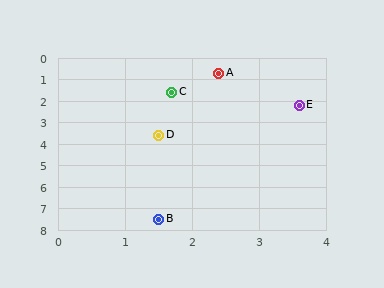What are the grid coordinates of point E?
Point E is at approximately (3.6, 2.2).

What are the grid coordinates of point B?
Point B is at approximately (1.5, 7.5).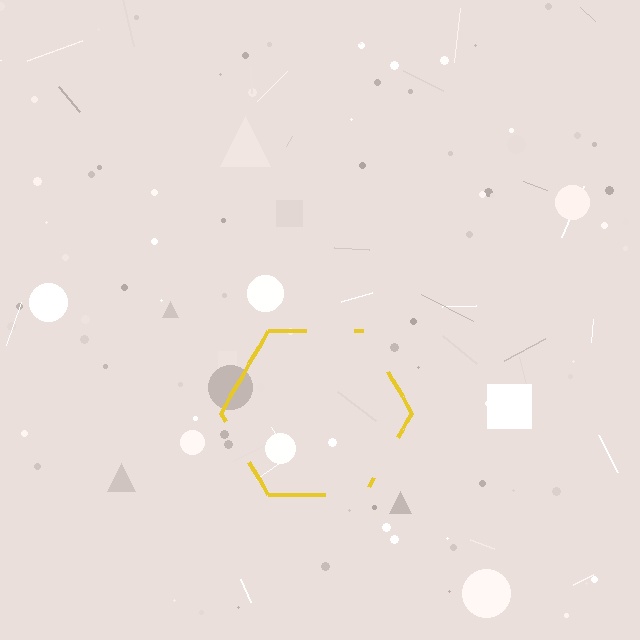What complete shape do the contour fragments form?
The contour fragments form a hexagon.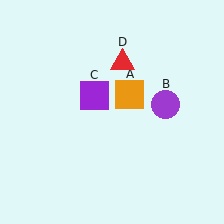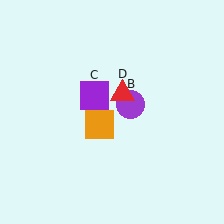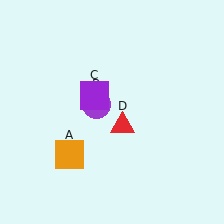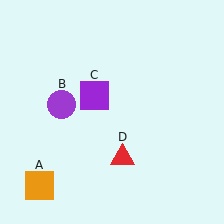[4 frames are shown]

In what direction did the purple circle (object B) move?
The purple circle (object B) moved left.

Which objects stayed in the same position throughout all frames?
Purple square (object C) remained stationary.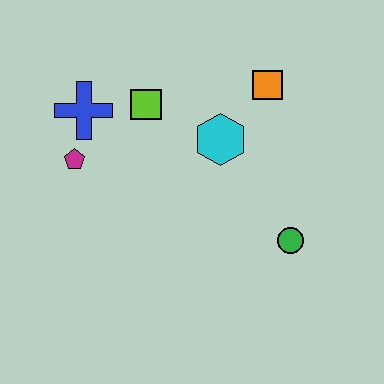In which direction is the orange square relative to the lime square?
The orange square is to the right of the lime square.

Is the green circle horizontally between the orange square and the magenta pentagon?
No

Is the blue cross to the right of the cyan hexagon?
No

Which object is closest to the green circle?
The cyan hexagon is closest to the green circle.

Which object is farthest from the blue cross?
The green circle is farthest from the blue cross.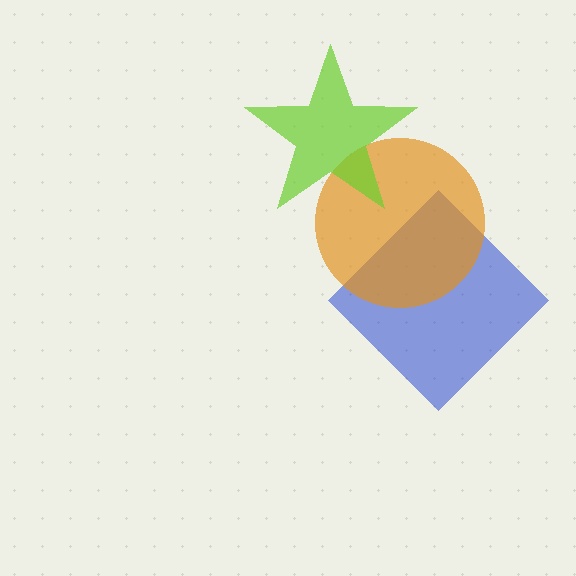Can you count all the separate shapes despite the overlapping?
Yes, there are 3 separate shapes.